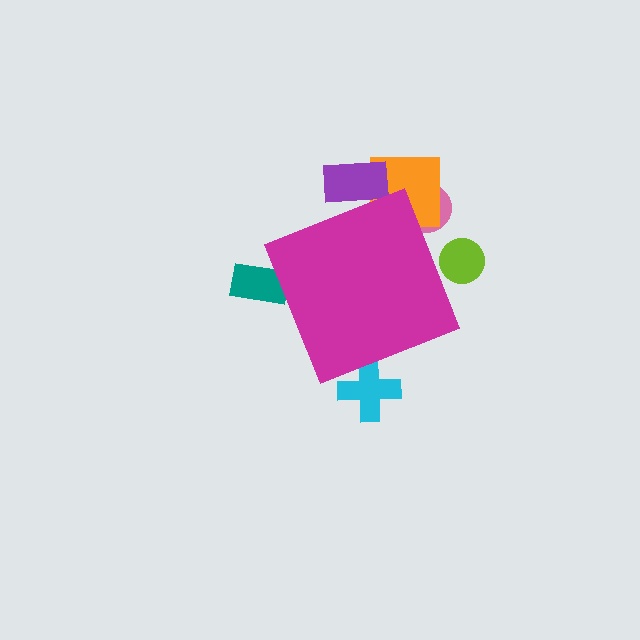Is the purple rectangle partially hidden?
Yes, the purple rectangle is partially hidden behind the magenta diamond.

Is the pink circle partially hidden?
Yes, the pink circle is partially hidden behind the magenta diamond.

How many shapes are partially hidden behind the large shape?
6 shapes are partially hidden.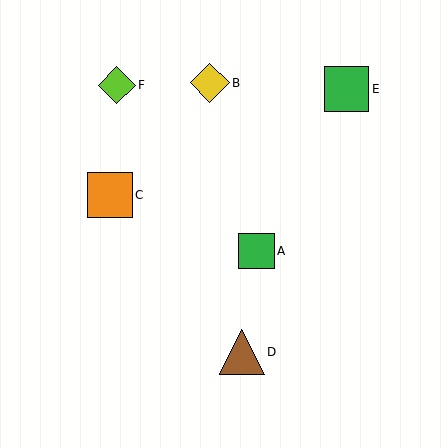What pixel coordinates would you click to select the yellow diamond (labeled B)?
Click at (210, 83) to select the yellow diamond B.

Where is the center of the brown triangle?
The center of the brown triangle is at (242, 352).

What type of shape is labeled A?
Shape A is a green square.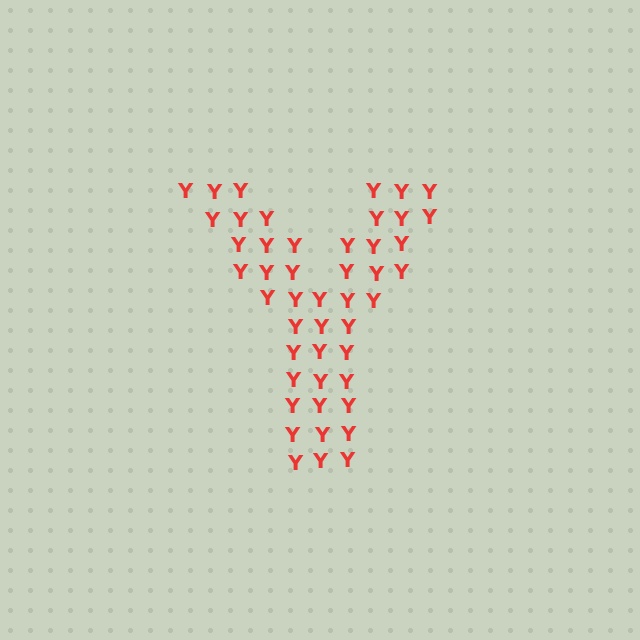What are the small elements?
The small elements are letter Y's.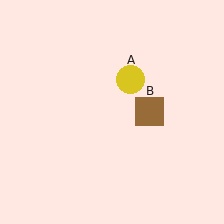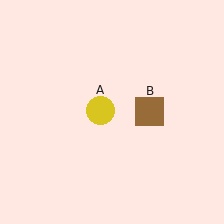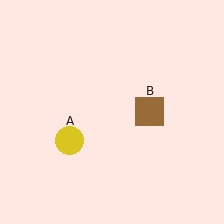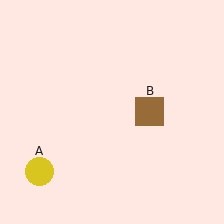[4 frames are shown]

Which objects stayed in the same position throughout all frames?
Brown square (object B) remained stationary.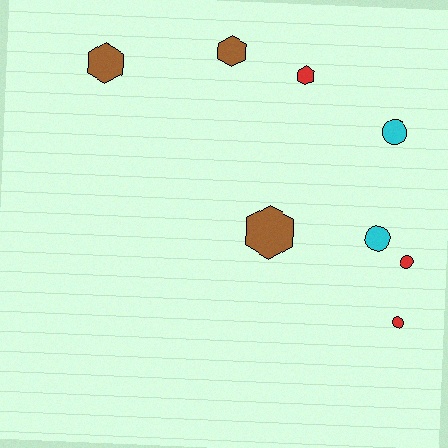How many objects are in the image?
There are 8 objects.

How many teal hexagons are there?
There are no teal hexagons.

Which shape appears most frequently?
Circle, with 4 objects.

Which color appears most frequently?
Red, with 3 objects.